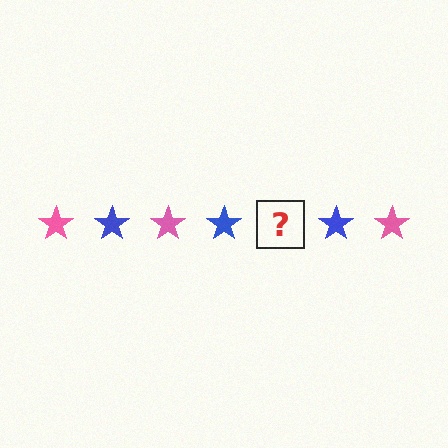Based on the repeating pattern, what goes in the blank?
The blank should be a pink star.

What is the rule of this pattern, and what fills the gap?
The rule is that the pattern cycles through pink, blue stars. The gap should be filled with a pink star.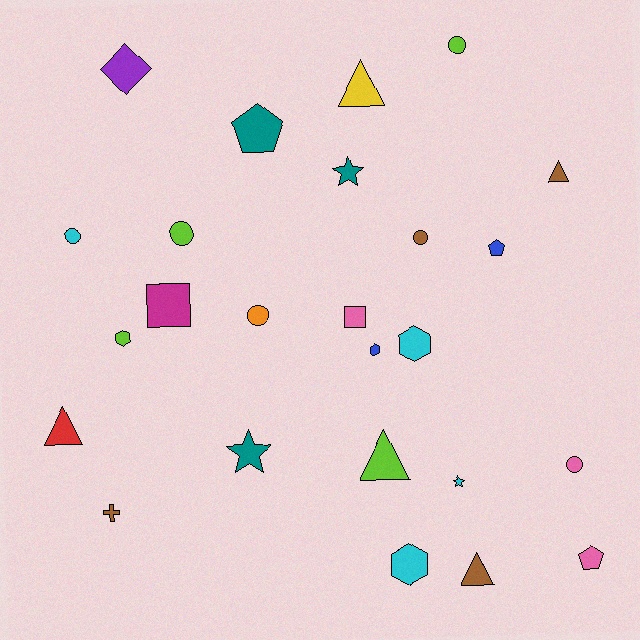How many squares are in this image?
There are 2 squares.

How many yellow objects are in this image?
There is 1 yellow object.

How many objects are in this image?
There are 25 objects.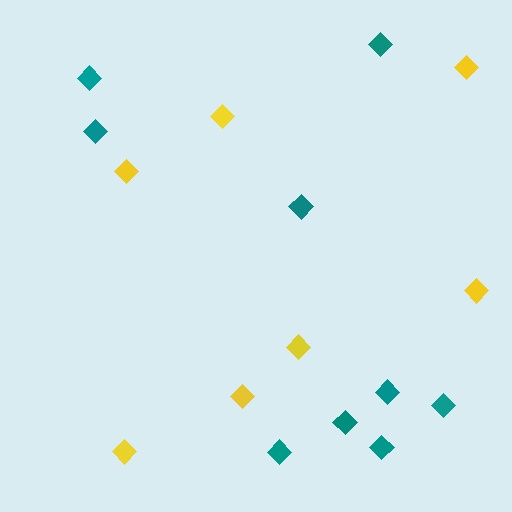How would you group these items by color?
There are 2 groups: one group of yellow diamonds (7) and one group of teal diamonds (9).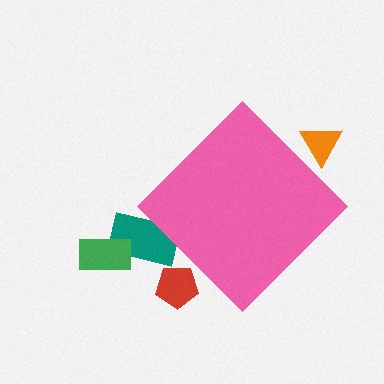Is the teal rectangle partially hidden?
Yes, the teal rectangle is partially hidden behind the pink diamond.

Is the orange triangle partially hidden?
Yes, the orange triangle is partially hidden behind the pink diamond.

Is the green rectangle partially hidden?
No, the green rectangle is fully visible.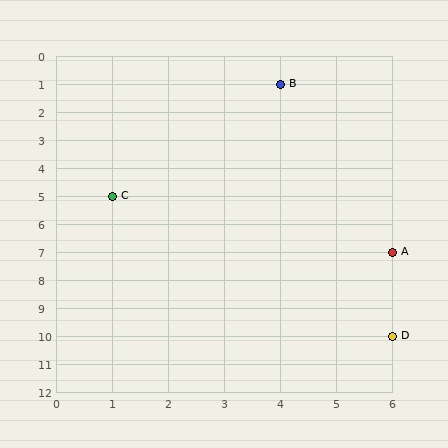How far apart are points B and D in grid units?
Points B and D are 2 columns and 9 rows apart (about 9.2 grid units diagonally).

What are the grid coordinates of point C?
Point C is at grid coordinates (1, 5).